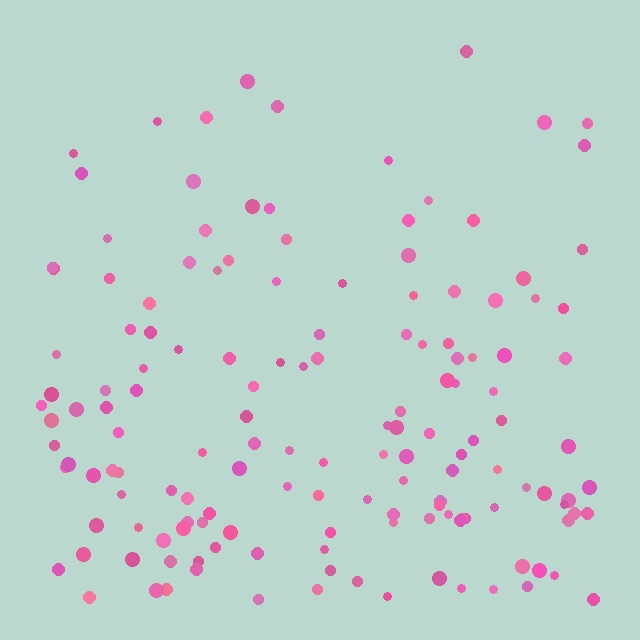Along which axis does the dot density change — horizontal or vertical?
Vertical.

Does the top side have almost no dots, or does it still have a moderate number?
Still a moderate number, just noticeably fewer than the bottom.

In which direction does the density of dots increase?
From top to bottom, with the bottom side densest.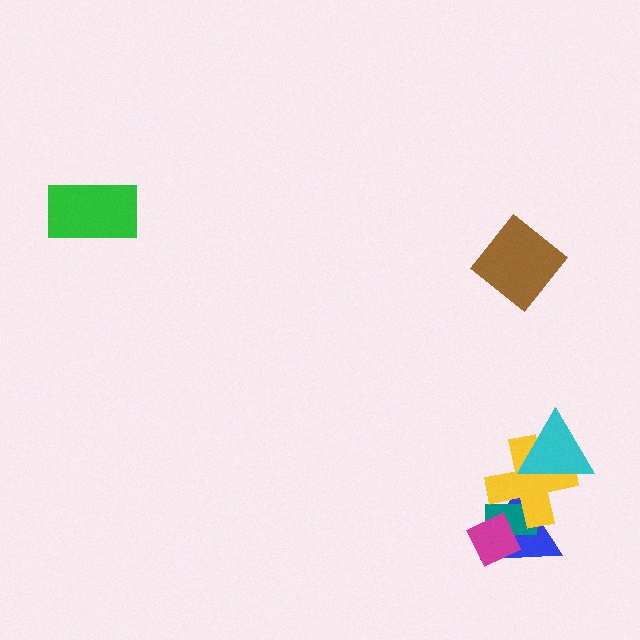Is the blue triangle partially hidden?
Yes, it is partially covered by another shape.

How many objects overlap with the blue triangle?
3 objects overlap with the blue triangle.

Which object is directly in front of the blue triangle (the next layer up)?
The teal rectangle is directly in front of the blue triangle.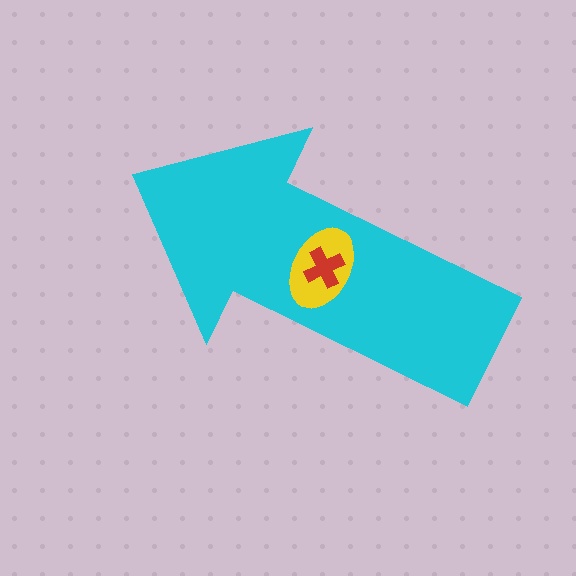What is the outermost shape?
The cyan arrow.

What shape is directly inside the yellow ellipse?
The red cross.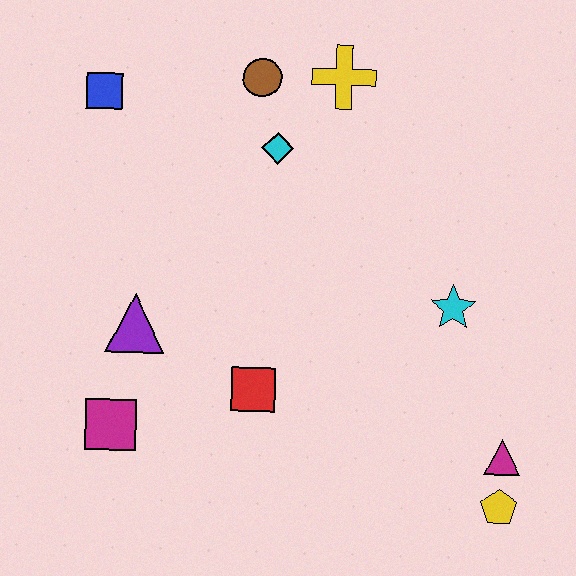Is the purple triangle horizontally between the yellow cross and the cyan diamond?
No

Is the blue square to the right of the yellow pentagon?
No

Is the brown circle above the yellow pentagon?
Yes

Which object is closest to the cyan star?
The magenta triangle is closest to the cyan star.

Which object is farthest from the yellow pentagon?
The blue square is farthest from the yellow pentagon.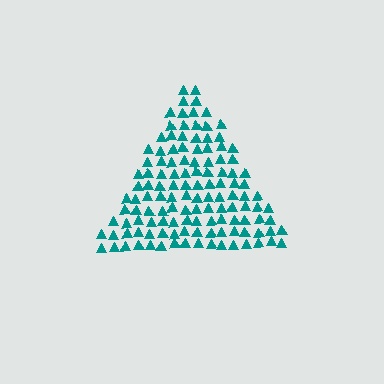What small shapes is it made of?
It is made of small triangles.